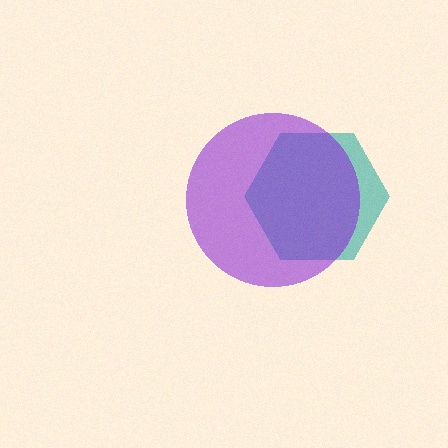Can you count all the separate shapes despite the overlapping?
Yes, there are 2 separate shapes.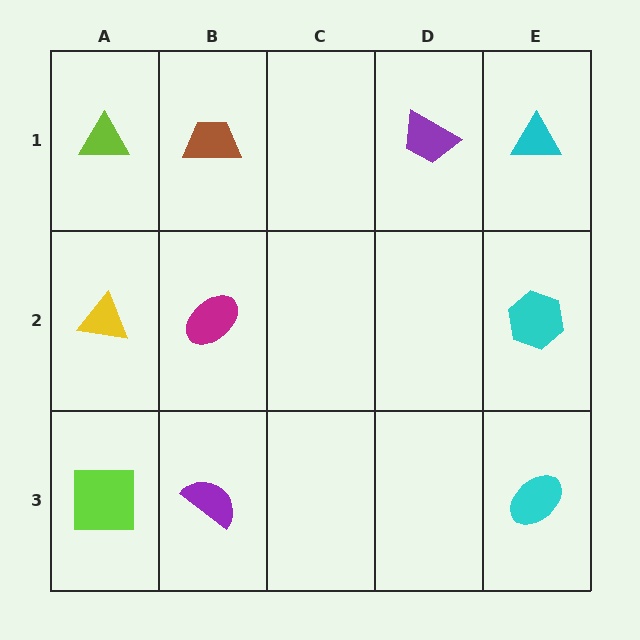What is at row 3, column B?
A purple semicircle.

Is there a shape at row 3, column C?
No, that cell is empty.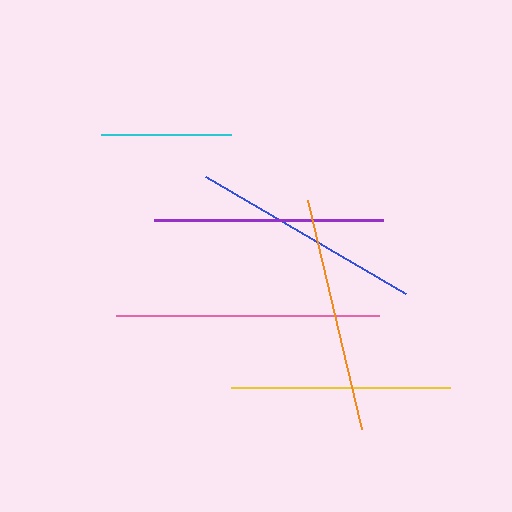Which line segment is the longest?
The pink line is the longest at approximately 263 pixels.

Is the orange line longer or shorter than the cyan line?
The orange line is longer than the cyan line.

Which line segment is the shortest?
The cyan line is the shortest at approximately 130 pixels.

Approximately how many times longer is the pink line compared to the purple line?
The pink line is approximately 1.1 times the length of the purple line.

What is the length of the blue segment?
The blue segment is approximately 231 pixels long.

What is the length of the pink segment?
The pink segment is approximately 263 pixels long.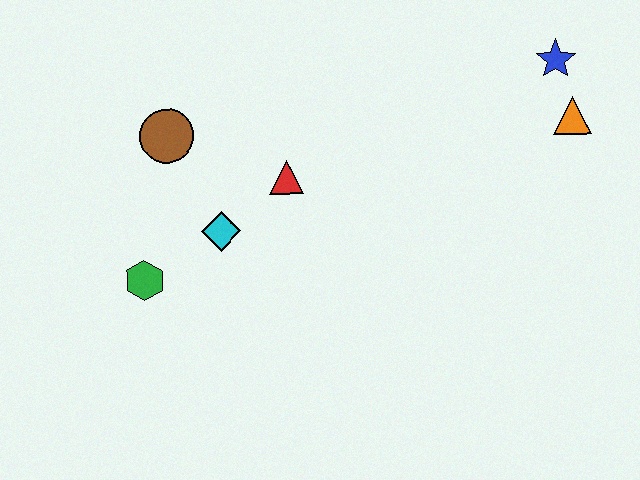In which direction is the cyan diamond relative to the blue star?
The cyan diamond is to the left of the blue star.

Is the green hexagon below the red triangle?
Yes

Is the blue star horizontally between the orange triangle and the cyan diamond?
Yes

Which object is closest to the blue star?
The orange triangle is closest to the blue star.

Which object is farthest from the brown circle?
The orange triangle is farthest from the brown circle.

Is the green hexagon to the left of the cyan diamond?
Yes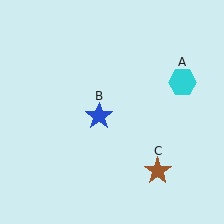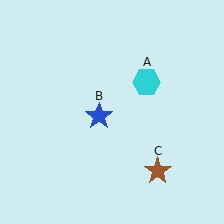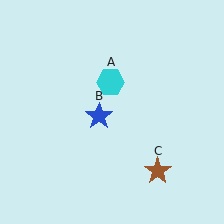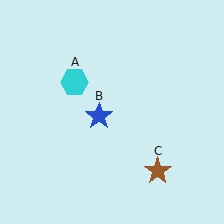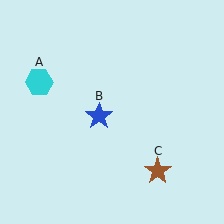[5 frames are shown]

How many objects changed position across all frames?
1 object changed position: cyan hexagon (object A).